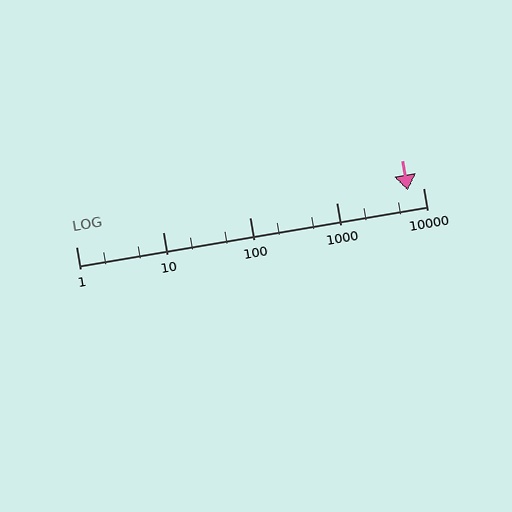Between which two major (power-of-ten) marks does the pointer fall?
The pointer is between 1000 and 10000.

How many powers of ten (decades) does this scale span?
The scale spans 4 decades, from 1 to 10000.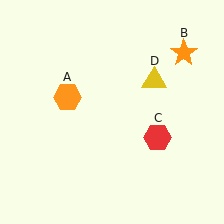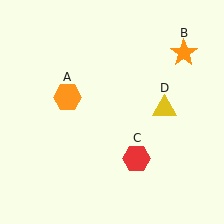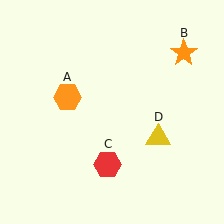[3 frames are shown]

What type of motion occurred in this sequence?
The red hexagon (object C), yellow triangle (object D) rotated clockwise around the center of the scene.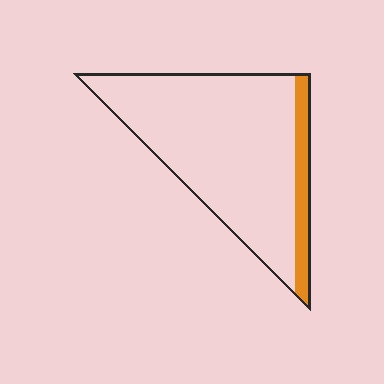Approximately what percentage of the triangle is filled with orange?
Approximately 15%.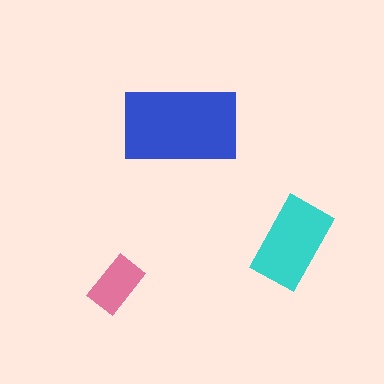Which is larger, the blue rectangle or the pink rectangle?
The blue one.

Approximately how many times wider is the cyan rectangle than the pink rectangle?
About 1.5 times wider.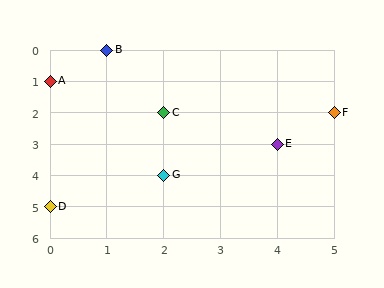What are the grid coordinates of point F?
Point F is at grid coordinates (5, 2).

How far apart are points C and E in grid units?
Points C and E are 2 columns and 1 row apart (about 2.2 grid units diagonally).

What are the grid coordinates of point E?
Point E is at grid coordinates (4, 3).